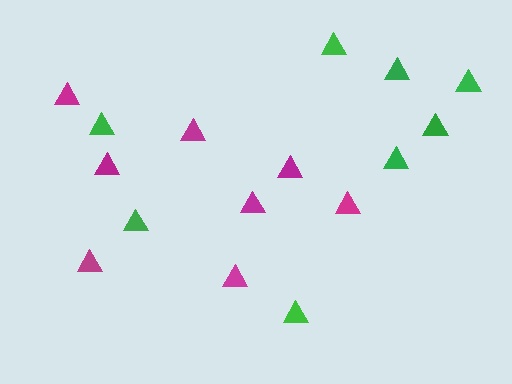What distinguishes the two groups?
There are 2 groups: one group of green triangles (8) and one group of magenta triangles (8).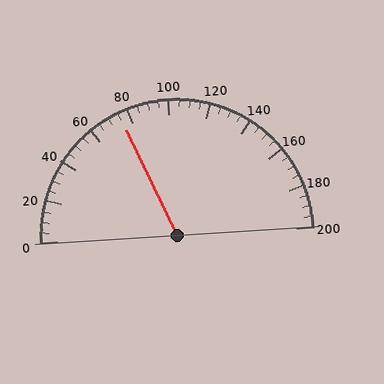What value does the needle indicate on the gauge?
The needle indicates approximately 75.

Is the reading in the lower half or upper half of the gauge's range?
The reading is in the lower half of the range (0 to 200).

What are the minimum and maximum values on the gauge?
The gauge ranges from 0 to 200.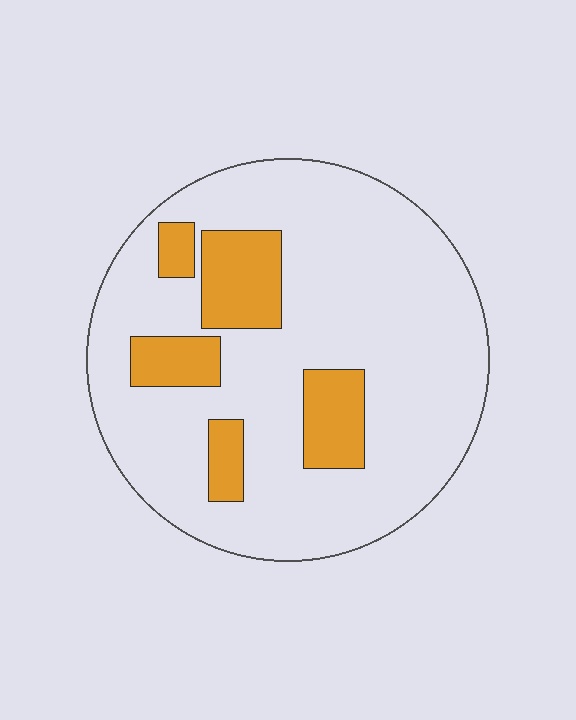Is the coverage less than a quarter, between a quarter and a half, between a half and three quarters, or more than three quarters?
Less than a quarter.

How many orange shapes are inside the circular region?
5.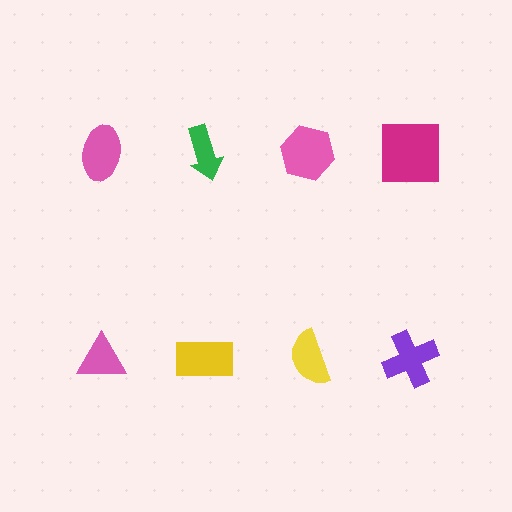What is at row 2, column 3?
A yellow semicircle.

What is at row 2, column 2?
A yellow rectangle.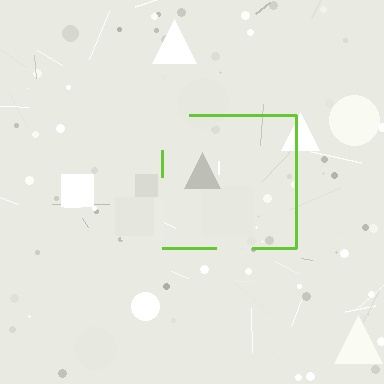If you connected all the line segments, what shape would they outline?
They would outline a square.